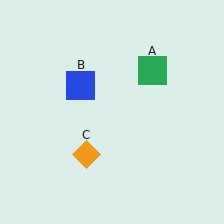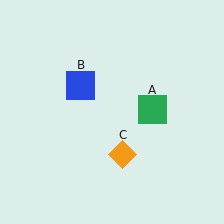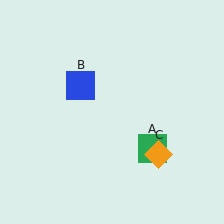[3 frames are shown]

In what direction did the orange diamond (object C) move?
The orange diamond (object C) moved right.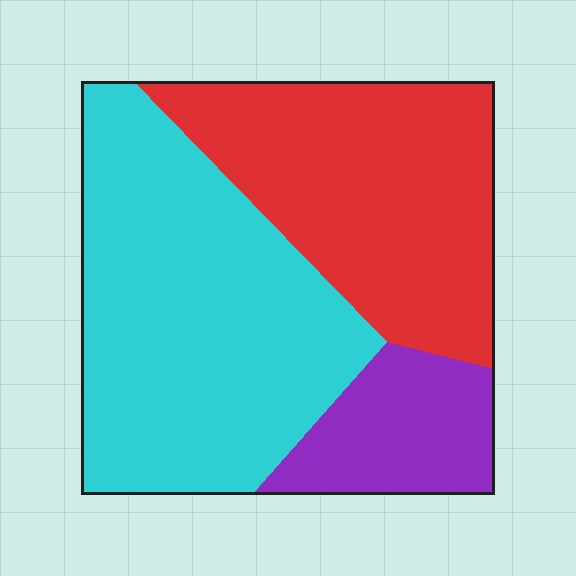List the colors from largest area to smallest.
From largest to smallest: cyan, red, purple.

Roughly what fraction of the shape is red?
Red takes up about three eighths (3/8) of the shape.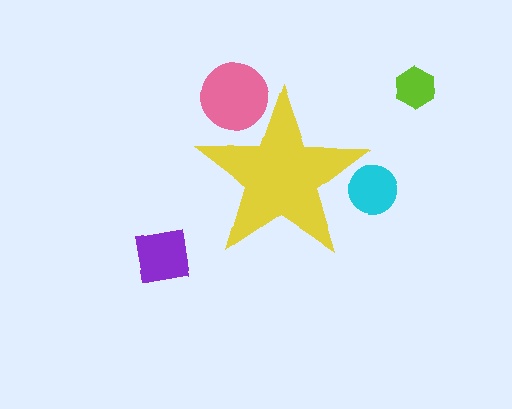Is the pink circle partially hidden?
Yes, the pink circle is partially hidden behind the yellow star.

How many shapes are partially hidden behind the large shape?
2 shapes are partially hidden.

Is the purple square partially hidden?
No, the purple square is fully visible.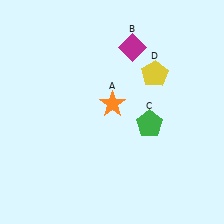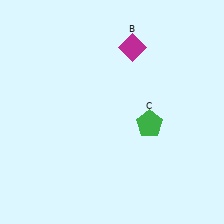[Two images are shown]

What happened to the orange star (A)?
The orange star (A) was removed in Image 2. It was in the top-right area of Image 1.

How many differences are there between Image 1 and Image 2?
There are 2 differences between the two images.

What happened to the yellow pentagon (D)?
The yellow pentagon (D) was removed in Image 2. It was in the top-right area of Image 1.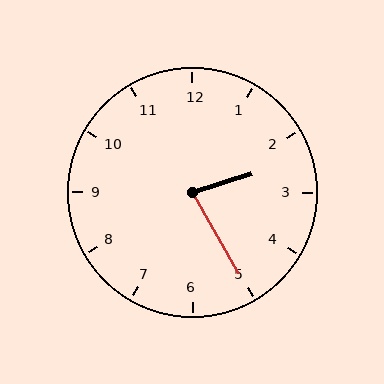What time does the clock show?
2:25.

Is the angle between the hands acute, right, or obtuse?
It is acute.